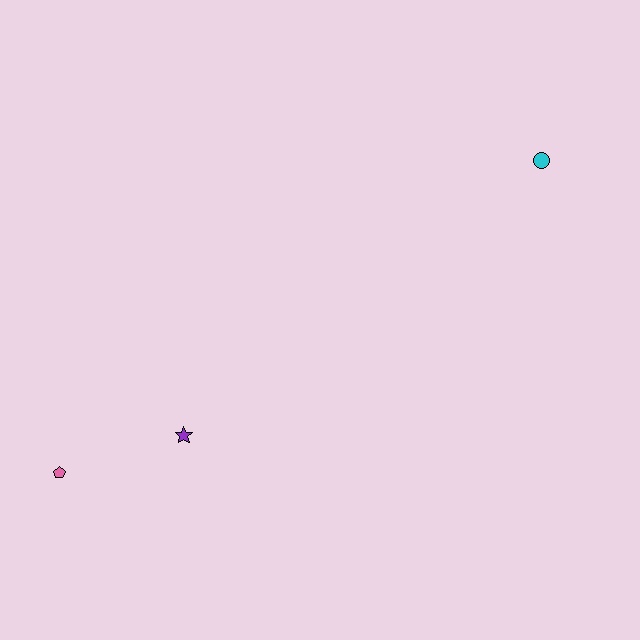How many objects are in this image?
There are 3 objects.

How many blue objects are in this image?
There are no blue objects.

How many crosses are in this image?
There are no crosses.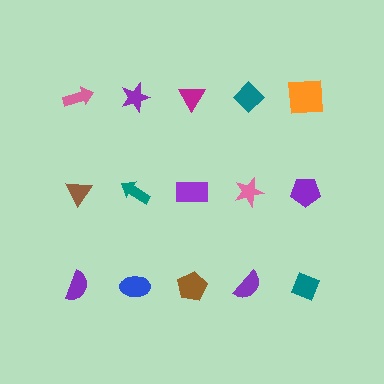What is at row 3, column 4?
A purple semicircle.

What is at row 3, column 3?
A brown pentagon.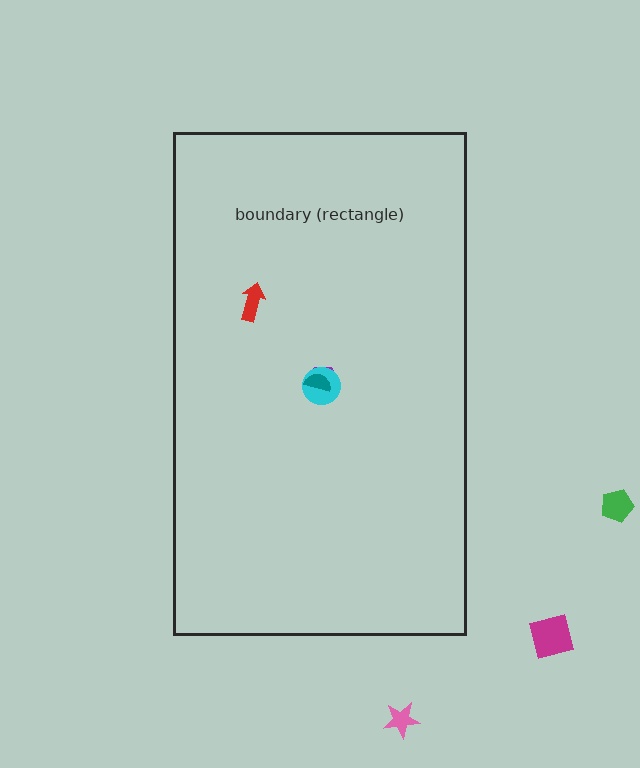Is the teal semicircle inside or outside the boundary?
Inside.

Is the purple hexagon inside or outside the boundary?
Inside.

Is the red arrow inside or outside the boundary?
Inside.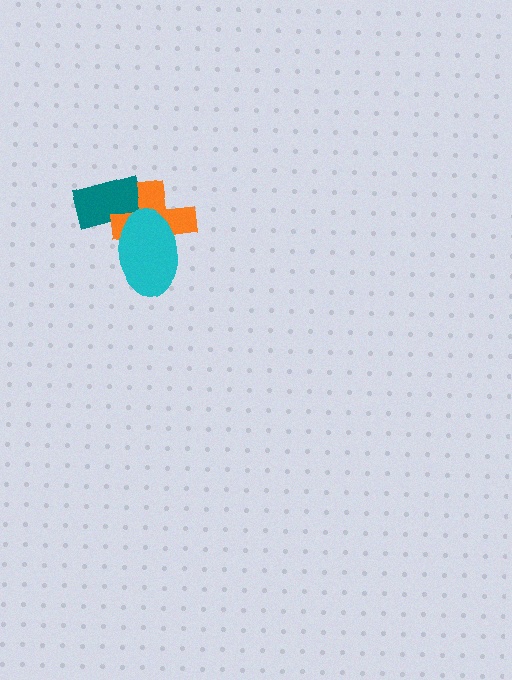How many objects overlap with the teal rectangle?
2 objects overlap with the teal rectangle.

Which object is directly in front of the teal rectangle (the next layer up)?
The orange cross is directly in front of the teal rectangle.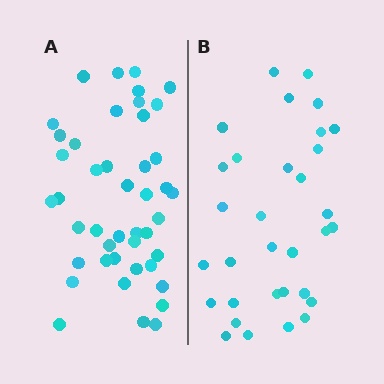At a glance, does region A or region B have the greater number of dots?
Region A (the left region) has more dots.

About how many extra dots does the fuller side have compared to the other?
Region A has roughly 12 or so more dots than region B.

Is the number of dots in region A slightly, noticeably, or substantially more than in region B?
Region A has noticeably more, but not dramatically so. The ratio is roughly 1.4 to 1.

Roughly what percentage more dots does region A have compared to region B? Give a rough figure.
About 40% more.